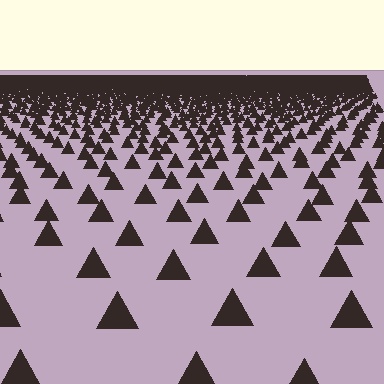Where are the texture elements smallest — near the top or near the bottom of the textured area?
Near the top.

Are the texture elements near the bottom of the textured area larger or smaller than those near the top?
Larger. Near the bottom, elements are closer to the viewer and appear at a bigger on-screen size.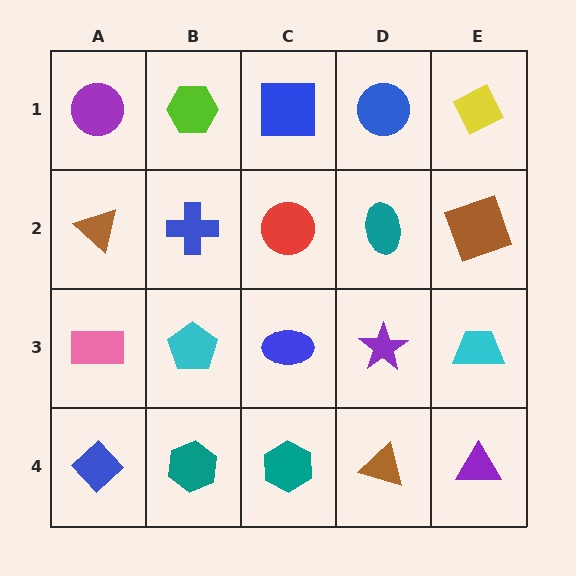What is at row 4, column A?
A blue diamond.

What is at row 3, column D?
A purple star.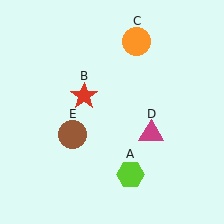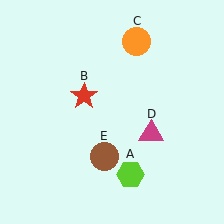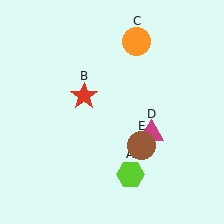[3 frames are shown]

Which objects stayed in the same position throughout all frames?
Lime hexagon (object A) and red star (object B) and orange circle (object C) and magenta triangle (object D) remained stationary.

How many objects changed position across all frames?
1 object changed position: brown circle (object E).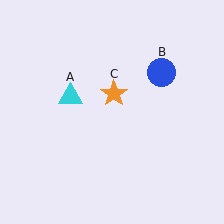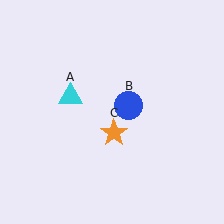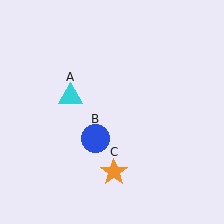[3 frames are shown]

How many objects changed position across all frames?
2 objects changed position: blue circle (object B), orange star (object C).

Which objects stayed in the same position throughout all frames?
Cyan triangle (object A) remained stationary.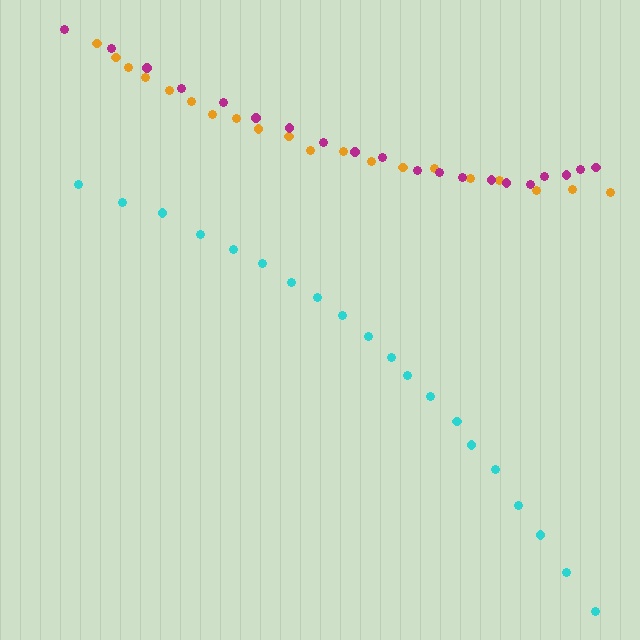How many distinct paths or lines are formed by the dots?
There are 3 distinct paths.